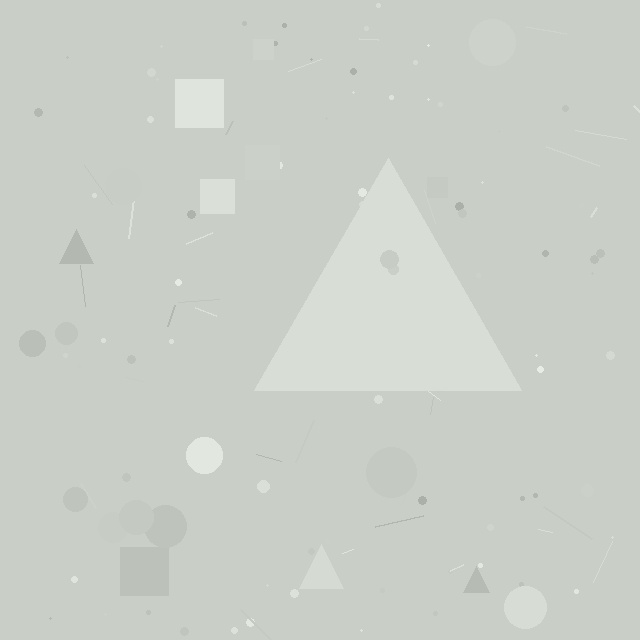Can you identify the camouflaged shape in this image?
The camouflaged shape is a triangle.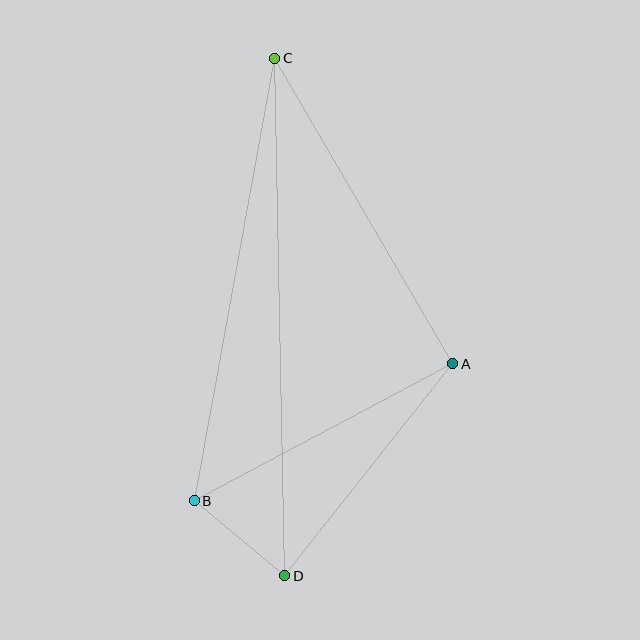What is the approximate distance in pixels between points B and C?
The distance between B and C is approximately 450 pixels.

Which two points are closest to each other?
Points B and D are closest to each other.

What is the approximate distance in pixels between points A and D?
The distance between A and D is approximately 271 pixels.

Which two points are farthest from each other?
Points C and D are farthest from each other.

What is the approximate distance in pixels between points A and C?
The distance between A and C is approximately 354 pixels.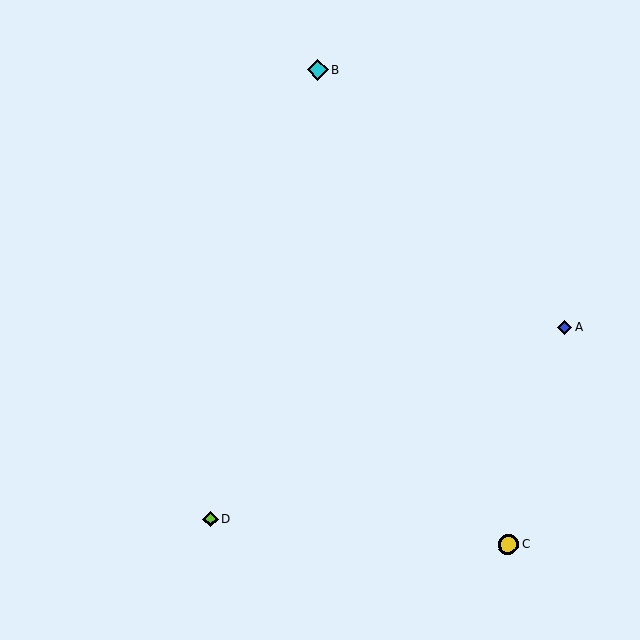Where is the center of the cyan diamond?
The center of the cyan diamond is at (318, 70).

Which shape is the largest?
The yellow circle (labeled C) is the largest.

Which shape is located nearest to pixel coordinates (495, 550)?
The yellow circle (labeled C) at (508, 544) is nearest to that location.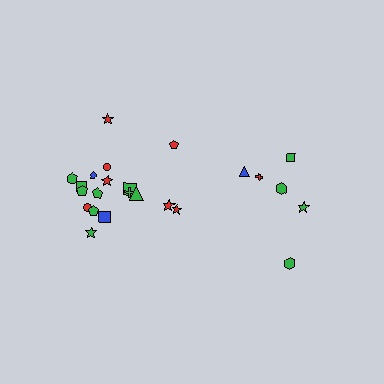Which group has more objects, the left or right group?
The left group.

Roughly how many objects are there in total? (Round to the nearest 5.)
Roughly 25 objects in total.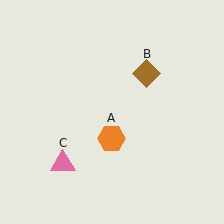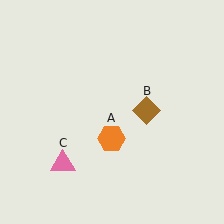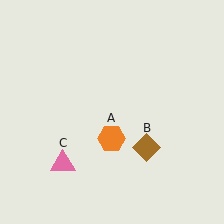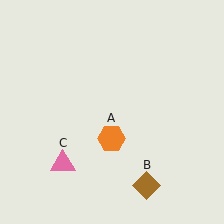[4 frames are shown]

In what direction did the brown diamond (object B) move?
The brown diamond (object B) moved down.